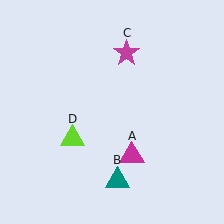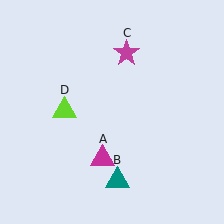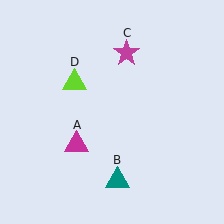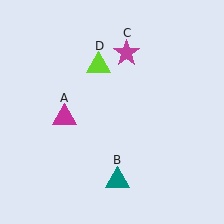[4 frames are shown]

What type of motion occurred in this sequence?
The magenta triangle (object A), lime triangle (object D) rotated clockwise around the center of the scene.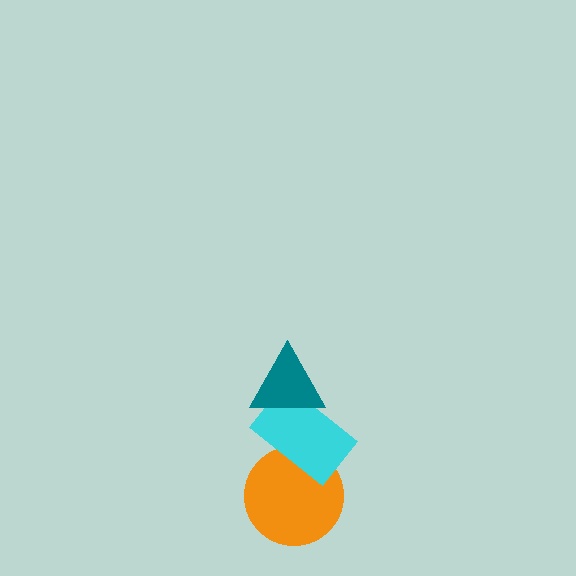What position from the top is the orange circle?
The orange circle is 3rd from the top.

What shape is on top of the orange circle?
The cyan rectangle is on top of the orange circle.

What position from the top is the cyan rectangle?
The cyan rectangle is 2nd from the top.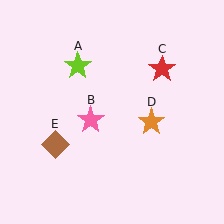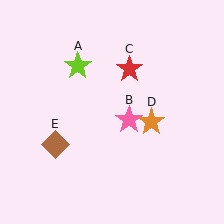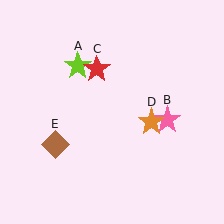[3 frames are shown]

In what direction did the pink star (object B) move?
The pink star (object B) moved right.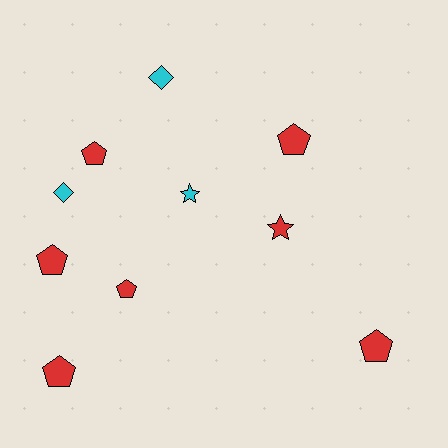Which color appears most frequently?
Red, with 7 objects.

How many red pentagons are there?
There are 6 red pentagons.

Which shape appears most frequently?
Pentagon, with 6 objects.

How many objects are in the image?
There are 10 objects.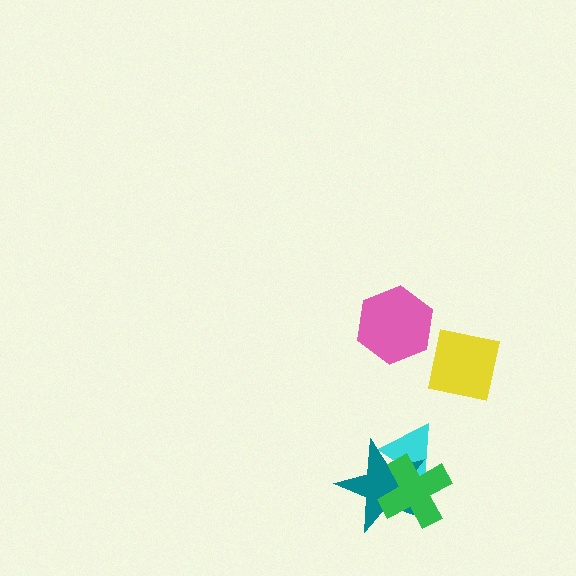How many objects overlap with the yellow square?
0 objects overlap with the yellow square.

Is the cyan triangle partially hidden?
Yes, it is partially covered by another shape.